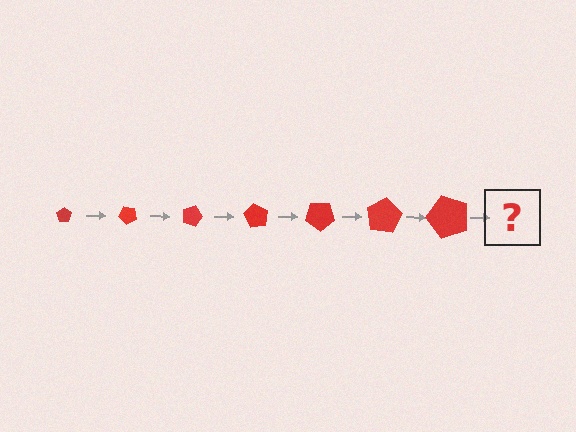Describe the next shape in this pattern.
It should be a pentagon, larger than the previous one and rotated 315 degrees from the start.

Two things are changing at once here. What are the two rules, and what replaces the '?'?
The two rules are that the pentagon grows larger each step and it rotates 45 degrees each step. The '?' should be a pentagon, larger than the previous one and rotated 315 degrees from the start.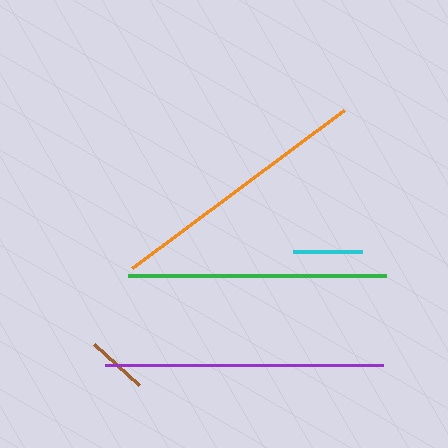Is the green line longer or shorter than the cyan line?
The green line is longer than the cyan line.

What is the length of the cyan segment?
The cyan segment is approximately 69 pixels long.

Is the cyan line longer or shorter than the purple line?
The purple line is longer than the cyan line.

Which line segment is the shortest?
The brown line is the shortest at approximately 61 pixels.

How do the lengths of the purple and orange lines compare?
The purple and orange lines are approximately the same length.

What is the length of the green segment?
The green segment is approximately 259 pixels long.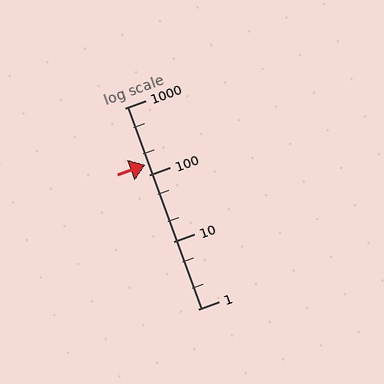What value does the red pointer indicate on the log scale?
The pointer indicates approximately 140.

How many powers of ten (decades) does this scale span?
The scale spans 3 decades, from 1 to 1000.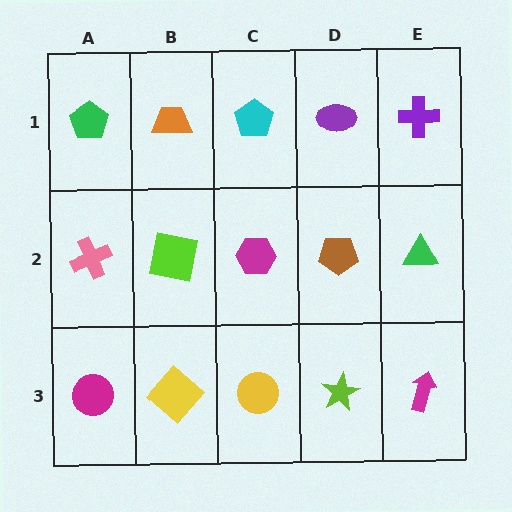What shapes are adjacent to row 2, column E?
A purple cross (row 1, column E), a magenta arrow (row 3, column E), a brown pentagon (row 2, column D).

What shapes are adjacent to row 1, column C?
A magenta hexagon (row 2, column C), an orange trapezoid (row 1, column B), a purple ellipse (row 1, column D).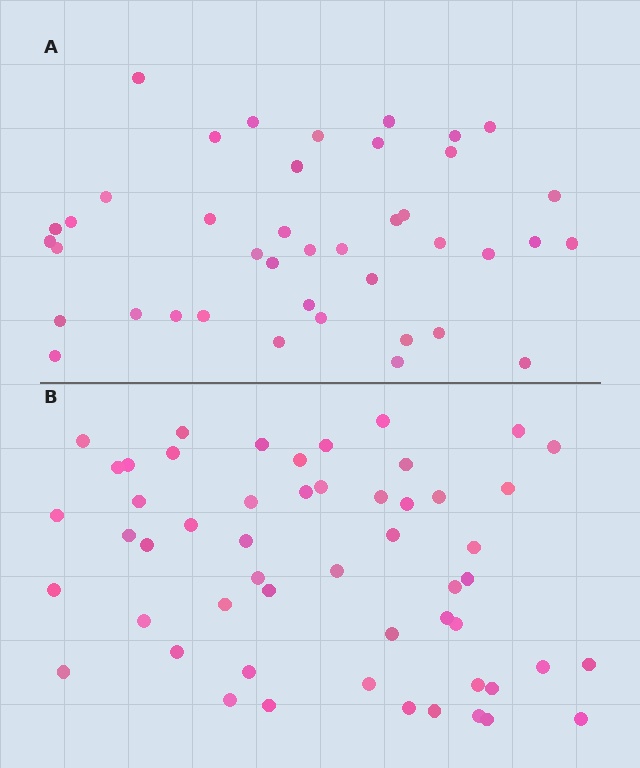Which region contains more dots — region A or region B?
Region B (the bottom region) has more dots.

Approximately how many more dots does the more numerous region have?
Region B has roughly 12 or so more dots than region A.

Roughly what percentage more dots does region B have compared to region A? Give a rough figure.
About 30% more.